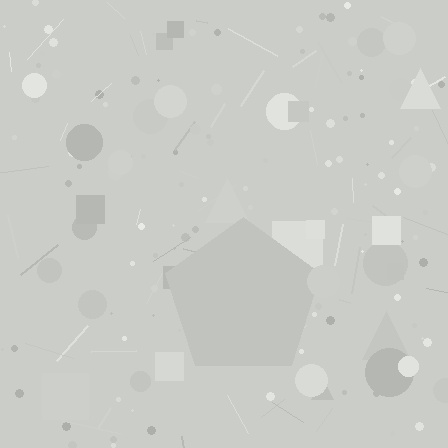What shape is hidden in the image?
A pentagon is hidden in the image.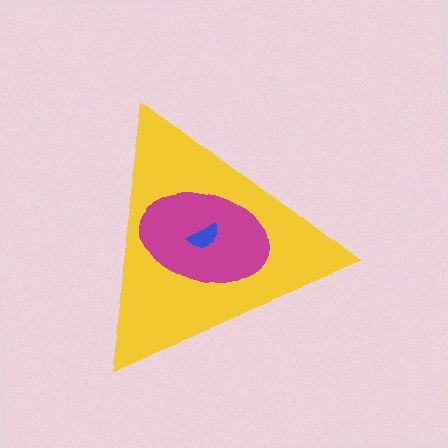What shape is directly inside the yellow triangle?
The magenta ellipse.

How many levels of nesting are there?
3.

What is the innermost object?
The blue semicircle.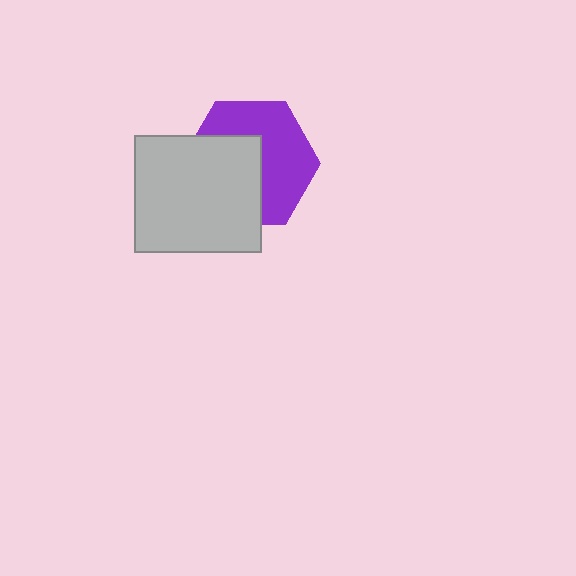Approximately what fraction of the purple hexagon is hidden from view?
Roughly 46% of the purple hexagon is hidden behind the light gray rectangle.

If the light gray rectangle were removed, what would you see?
You would see the complete purple hexagon.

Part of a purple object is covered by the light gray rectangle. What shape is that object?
It is a hexagon.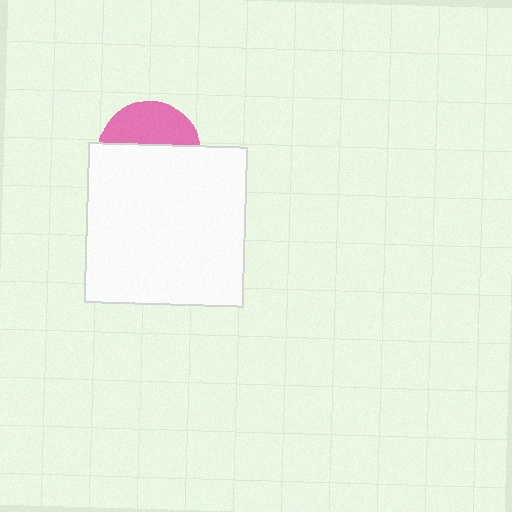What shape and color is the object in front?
The object in front is a white square.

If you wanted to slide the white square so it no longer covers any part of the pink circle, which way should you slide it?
Slide it down — that is the most direct way to separate the two shapes.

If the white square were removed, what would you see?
You would see the complete pink circle.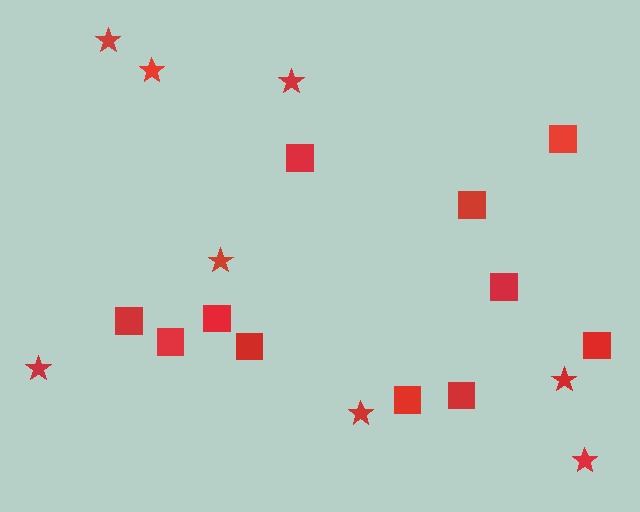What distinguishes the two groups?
There are 2 groups: one group of squares (11) and one group of stars (8).